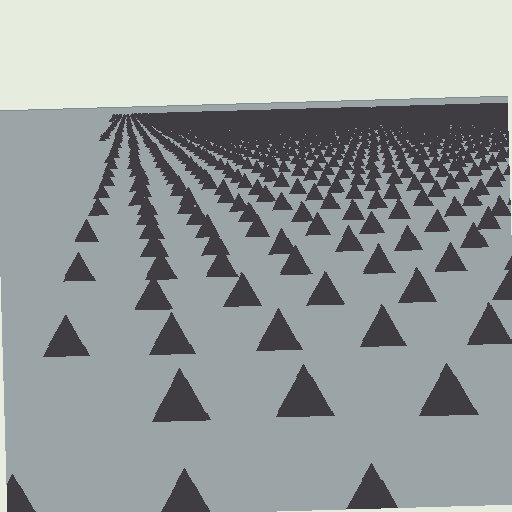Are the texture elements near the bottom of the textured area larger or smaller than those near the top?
Larger. Near the bottom, elements are closer to the viewer and appear at a bigger on-screen size.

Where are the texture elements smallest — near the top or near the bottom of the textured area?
Near the top.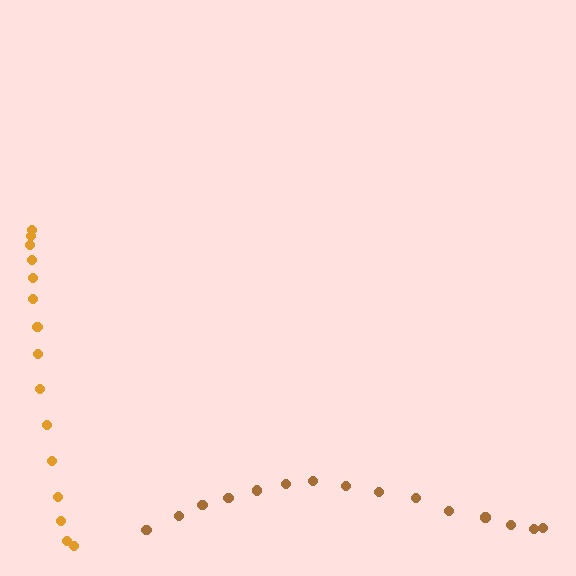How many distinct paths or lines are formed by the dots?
There are 2 distinct paths.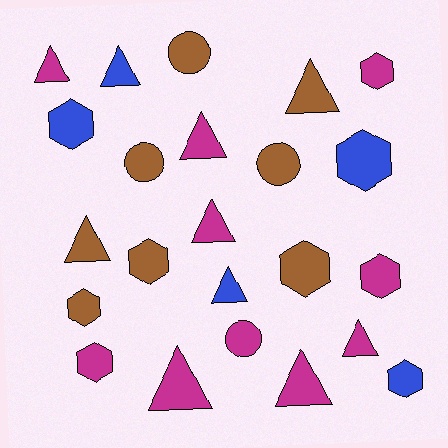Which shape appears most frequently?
Triangle, with 10 objects.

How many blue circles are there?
There are no blue circles.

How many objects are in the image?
There are 23 objects.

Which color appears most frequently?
Magenta, with 10 objects.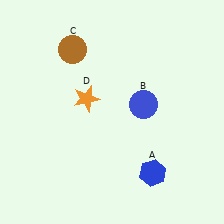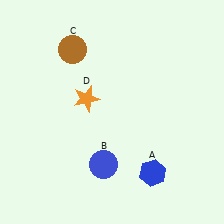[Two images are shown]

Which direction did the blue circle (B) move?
The blue circle (B) moved down.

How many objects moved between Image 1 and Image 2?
1 object moved between the two images.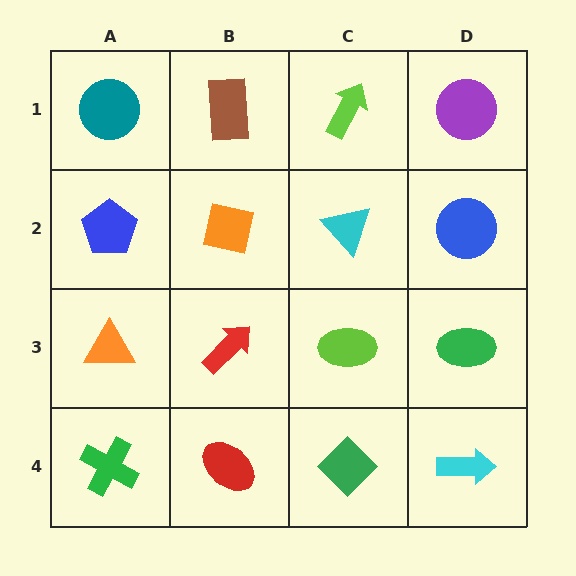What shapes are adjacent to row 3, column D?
A blue circle (row 2, column D), a cyan arrow (row 4, column D), a lime ellipse (row 3, column C).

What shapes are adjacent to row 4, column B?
A red arrow (row 3, column B), a green cross (row 4, column A), a green diamond (row 4, column C).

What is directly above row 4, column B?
A red arrow.